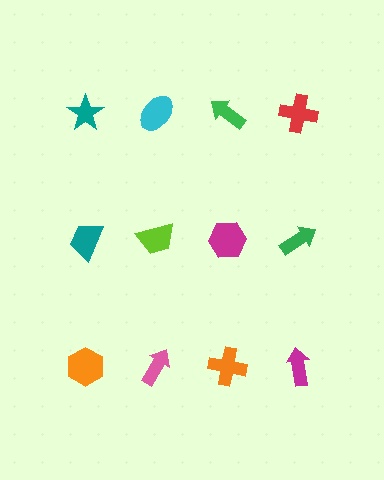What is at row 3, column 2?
A pink arrow.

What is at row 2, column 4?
A green arrow.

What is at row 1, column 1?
A teal star.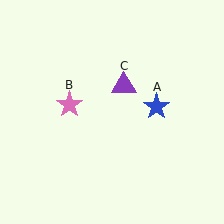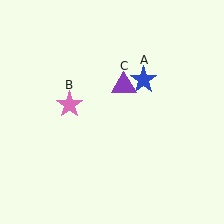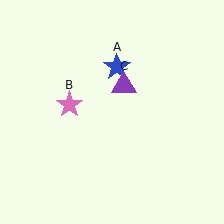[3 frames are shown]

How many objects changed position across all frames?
1 object changed position: blue star (object A).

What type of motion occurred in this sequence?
The blue star (object A) rotated counterclockwise around the center of the scene.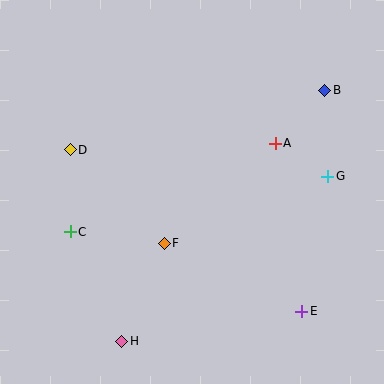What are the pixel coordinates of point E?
Point E is at (302, 311).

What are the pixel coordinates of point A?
Point A is at (275, 143).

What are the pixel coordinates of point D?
Point D is at (70, 150).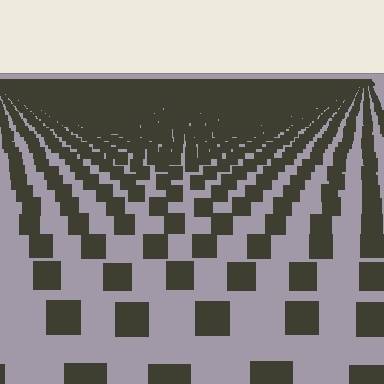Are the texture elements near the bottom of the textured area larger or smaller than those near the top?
Larger. Near the bottom, elements are closer to the viewer and appear at a bigger on-screen size.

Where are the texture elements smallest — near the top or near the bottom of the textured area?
Near the top.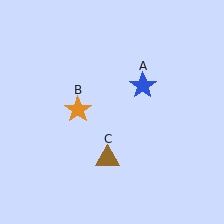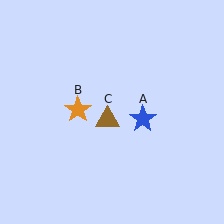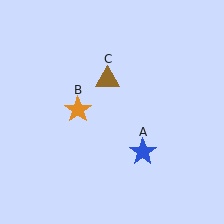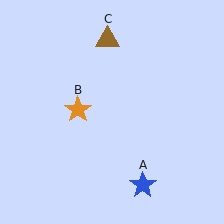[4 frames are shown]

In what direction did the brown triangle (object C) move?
The brown triangle (object C) moved up.